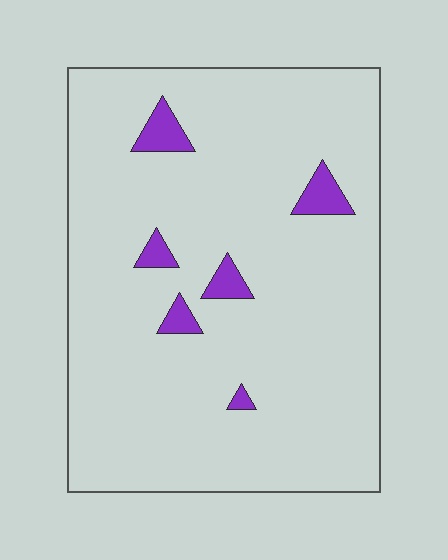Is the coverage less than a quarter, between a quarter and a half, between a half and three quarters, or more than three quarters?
Less than a quarter.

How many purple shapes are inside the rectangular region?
6.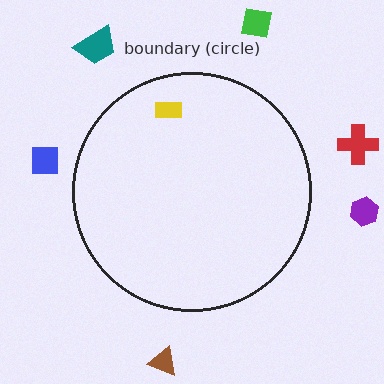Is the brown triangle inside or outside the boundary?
Outside.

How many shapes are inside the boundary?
1 inside, 6 outside.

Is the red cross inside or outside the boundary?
Outside.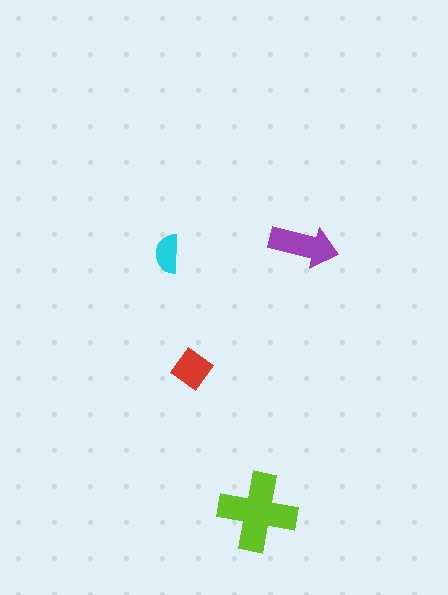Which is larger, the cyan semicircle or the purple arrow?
The purple arrow.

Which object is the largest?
The lime cross.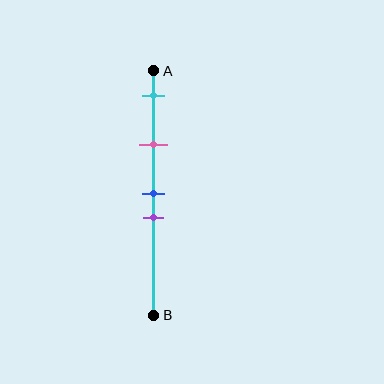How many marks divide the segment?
There are 4 marks dividing the segment.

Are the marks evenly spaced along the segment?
No, the marks are not evenly spaced.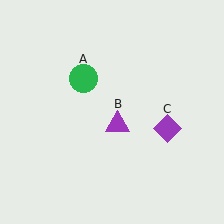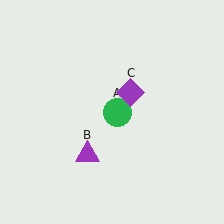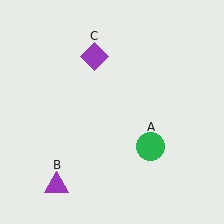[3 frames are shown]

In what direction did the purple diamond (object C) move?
The purple diamond (object C) moved up and to the left.